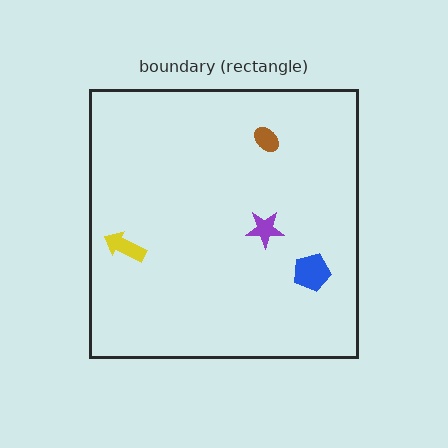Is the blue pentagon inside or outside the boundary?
Inside.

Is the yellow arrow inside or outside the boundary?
Inside.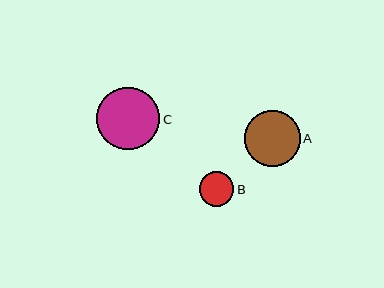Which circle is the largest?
Circle C is the largest with a size of approximately 63 pixels.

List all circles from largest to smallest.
From largest to smallest: C, A, B.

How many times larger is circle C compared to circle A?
Circle C is approximately 1.1 times the size of circle A.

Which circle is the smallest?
Circle B is the smallest with a size of approximately 34 pixels.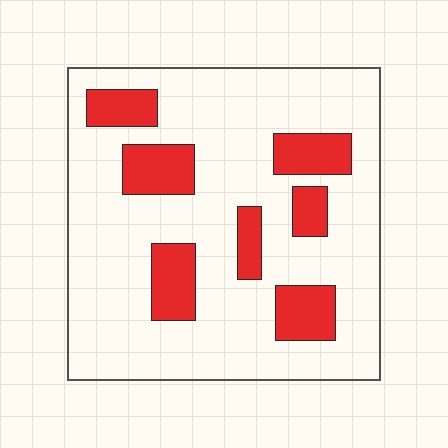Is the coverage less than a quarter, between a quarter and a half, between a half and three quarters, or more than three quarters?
Less than a quarter.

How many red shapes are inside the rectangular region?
7.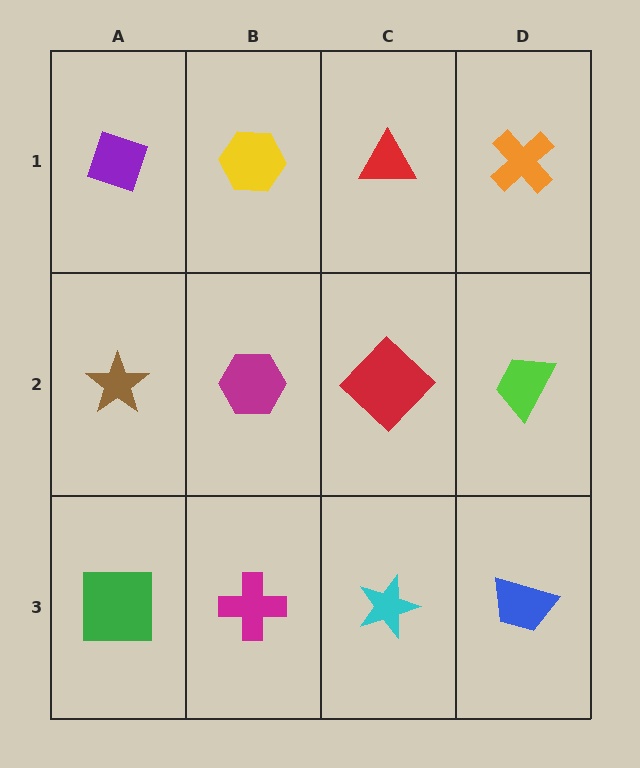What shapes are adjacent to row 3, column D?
A lime trapezoid (row 2, column D), a cyan star (row 3, column C).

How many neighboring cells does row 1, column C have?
3.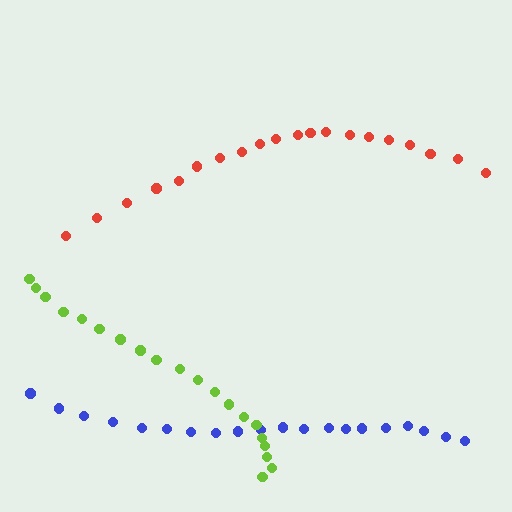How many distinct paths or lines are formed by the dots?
There are 3 distinct paths.